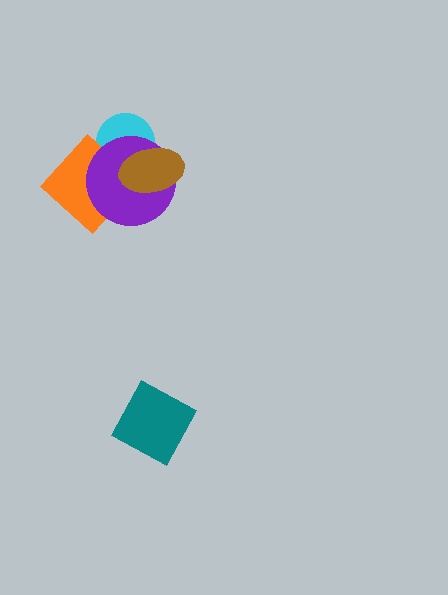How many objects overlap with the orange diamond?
3 objects overlap with the orange diamond.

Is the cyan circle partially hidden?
Yes, it is partially covered by another shape.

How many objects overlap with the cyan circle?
3 objects overlap with the cyan circle.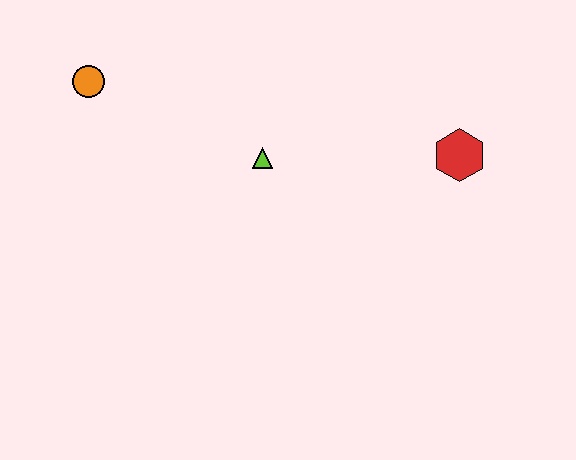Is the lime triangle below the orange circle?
Yes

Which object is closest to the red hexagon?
The lime triangle is closest to the red hexagon.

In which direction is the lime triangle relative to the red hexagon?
The lime triangle is to the left of the red hexagon.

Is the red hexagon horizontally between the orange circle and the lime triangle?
No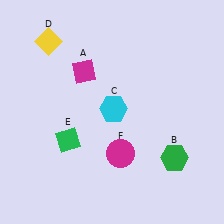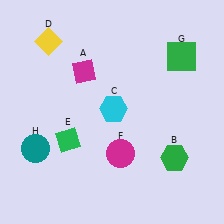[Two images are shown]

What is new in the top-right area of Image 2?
A green square (G) was added in the top-right area of Image 2.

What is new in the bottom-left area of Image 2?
A teal circle (H) was added in the bottom-left area of Image 2.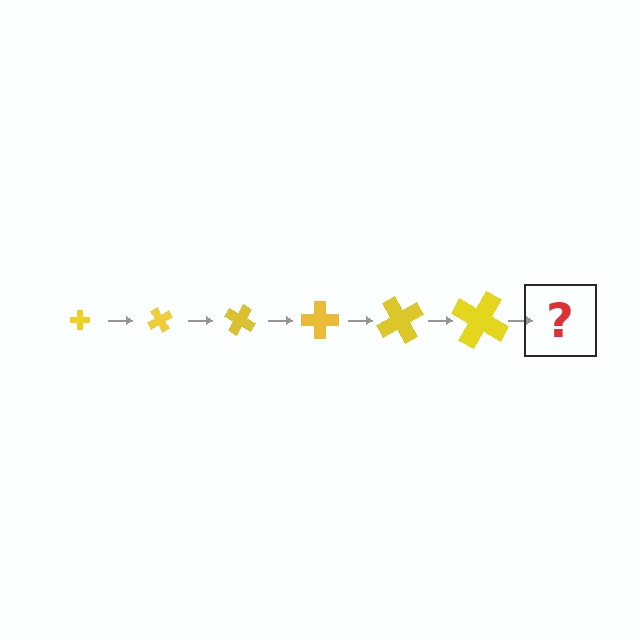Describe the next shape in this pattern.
It should be a cross, larger than the previous one and rotated 360 degrees from the start.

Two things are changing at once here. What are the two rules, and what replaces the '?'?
The two rules are that the cross grows larger each step and it rotates 60 degrees each step. The '?' should be a cross, larger than the previous one and rotated 360 degrees from the start.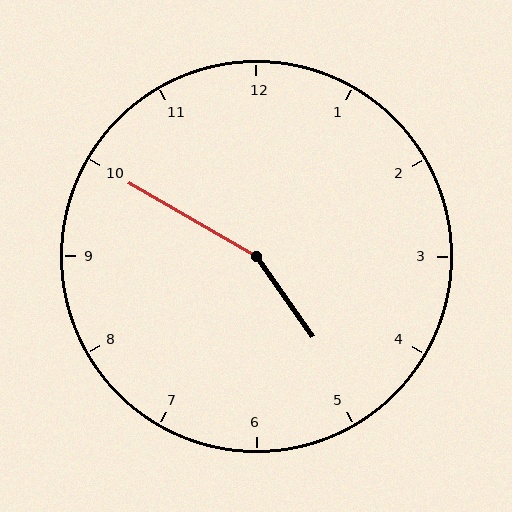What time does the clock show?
4:50.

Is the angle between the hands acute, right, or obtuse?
It is obtuse.